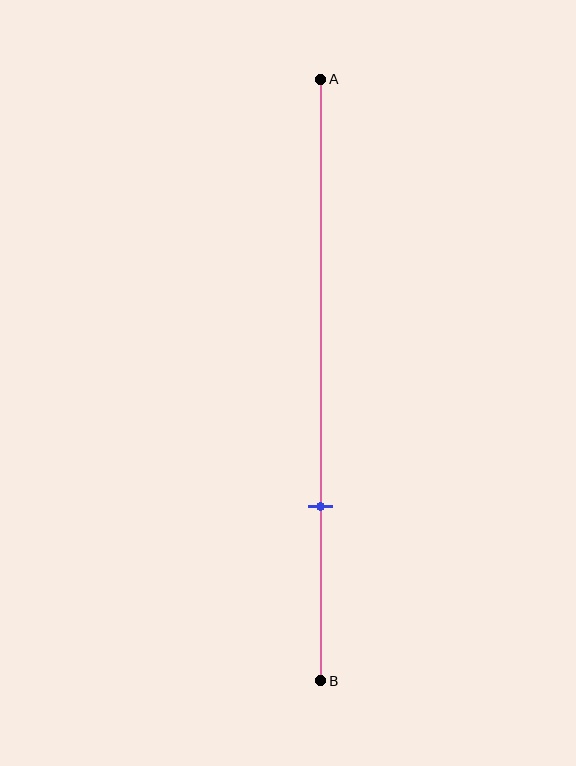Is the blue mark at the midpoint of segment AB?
No, the mark is at about 70% from A, not at the 50% midpoint.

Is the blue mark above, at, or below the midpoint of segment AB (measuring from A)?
The blue mark is below the midpoint of segment AB.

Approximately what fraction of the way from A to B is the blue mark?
The blue mark is approximately 70% of the way from A to B.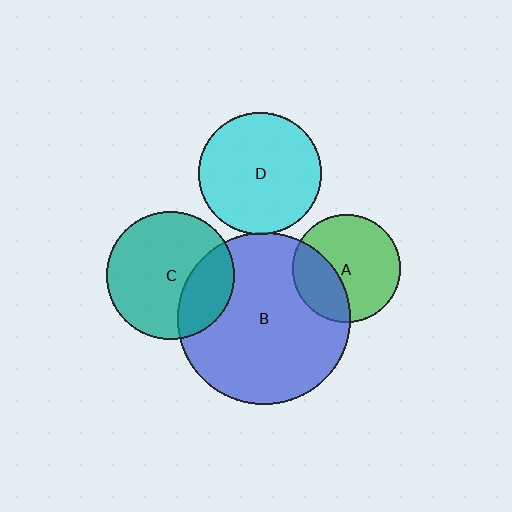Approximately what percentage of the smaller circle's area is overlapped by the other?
Approximately 30%.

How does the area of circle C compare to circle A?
Approximately 1.4 times.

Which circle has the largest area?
Circle B (blue).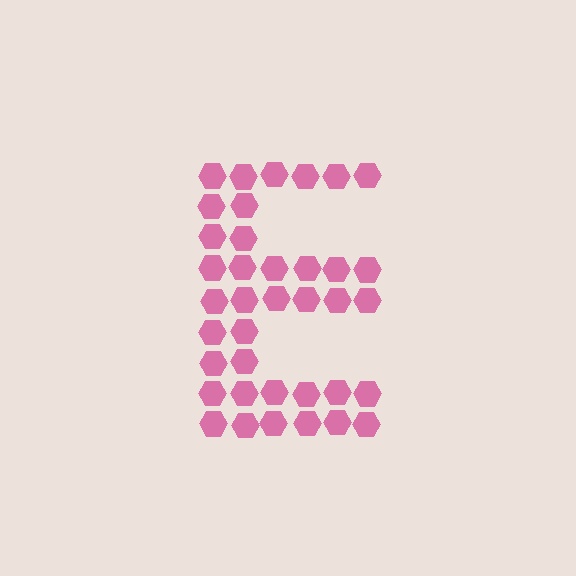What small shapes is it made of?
It is made of small hexagons.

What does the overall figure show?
The overall figure shows the letter E.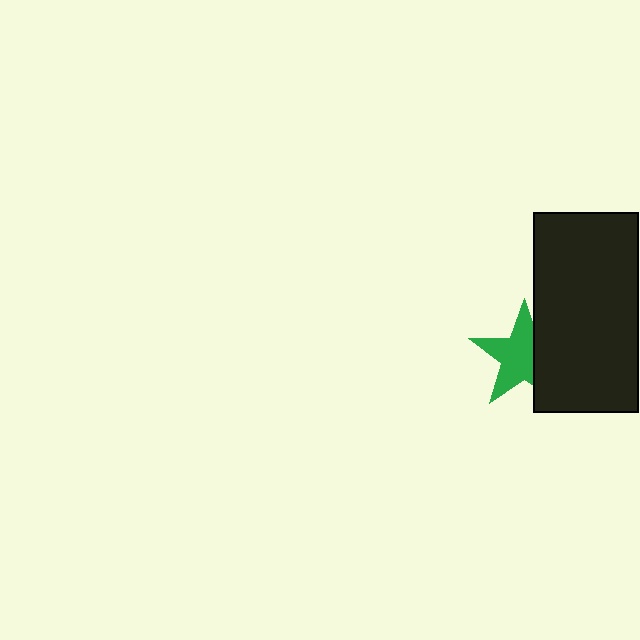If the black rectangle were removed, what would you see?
You would see the complete green star.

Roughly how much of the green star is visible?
Most of it is visible (roughly 67%).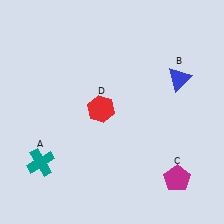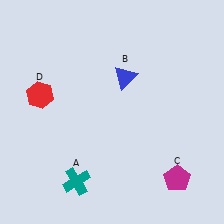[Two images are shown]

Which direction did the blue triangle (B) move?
The blue triangle (B) moved left.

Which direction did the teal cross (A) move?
The teal cross (A) moved right.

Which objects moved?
The objects that moved are: the teal cross (A), the blue triangle (B), the red hexagon (D).